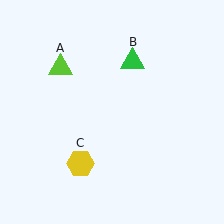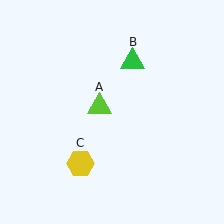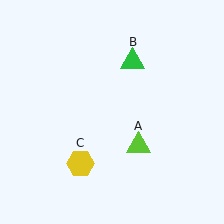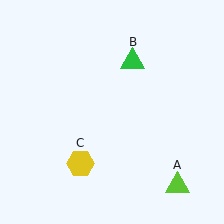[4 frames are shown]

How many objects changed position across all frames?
1 object changed position: lime triangle (object A).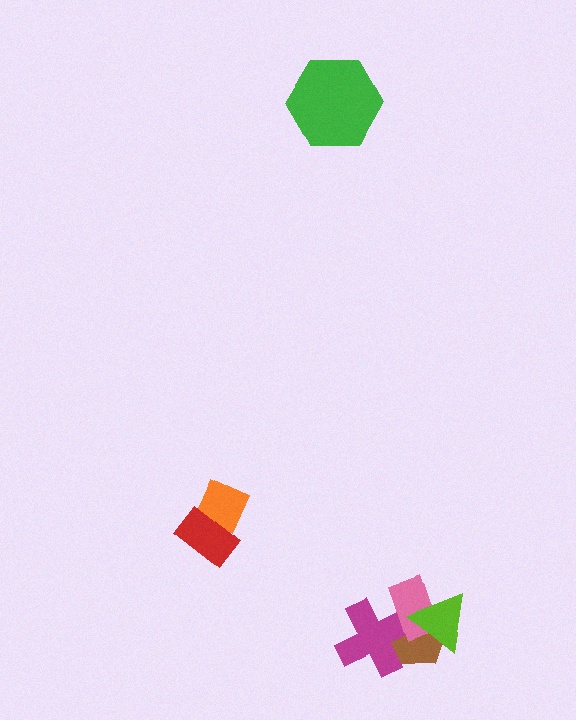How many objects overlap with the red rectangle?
1 object overlaps with the red rectangle.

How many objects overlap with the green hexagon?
0 objects overlap with the green hexagon.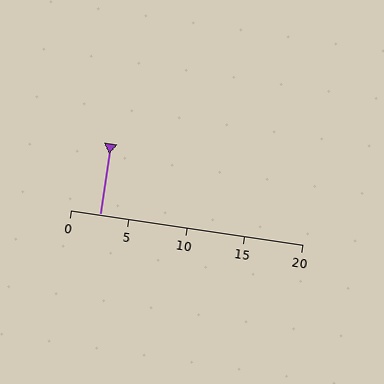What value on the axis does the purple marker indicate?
The marker indicates approximately 2.5.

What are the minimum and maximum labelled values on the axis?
The axis runs from 0 to 20.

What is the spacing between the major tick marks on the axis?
The major ticks are spaced 5 apart.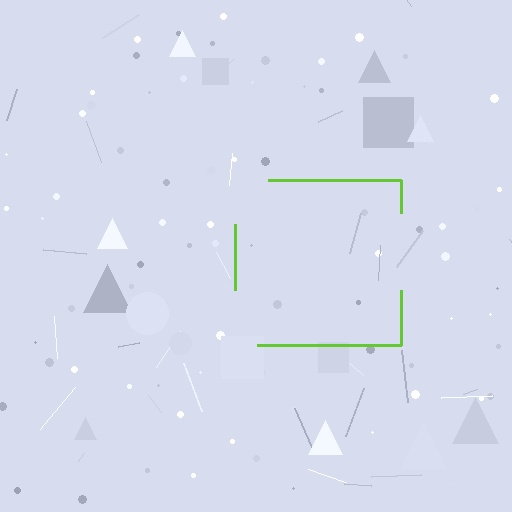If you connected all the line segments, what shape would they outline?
They would outline a square.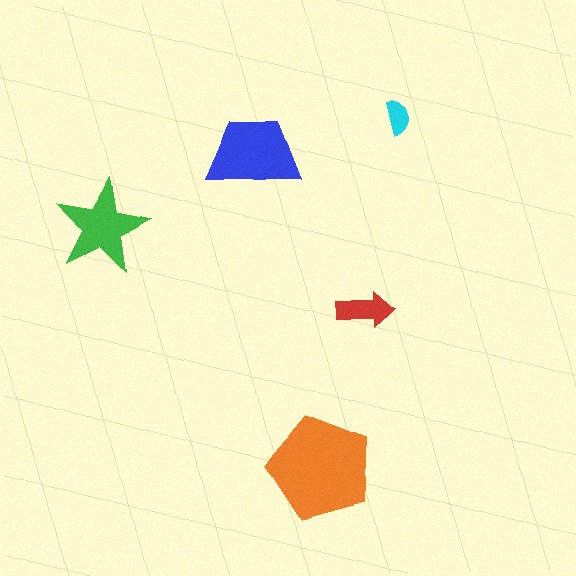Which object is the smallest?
The cyan semicircle.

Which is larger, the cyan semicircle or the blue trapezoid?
The blue trapezoid.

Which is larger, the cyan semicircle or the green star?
The green star.